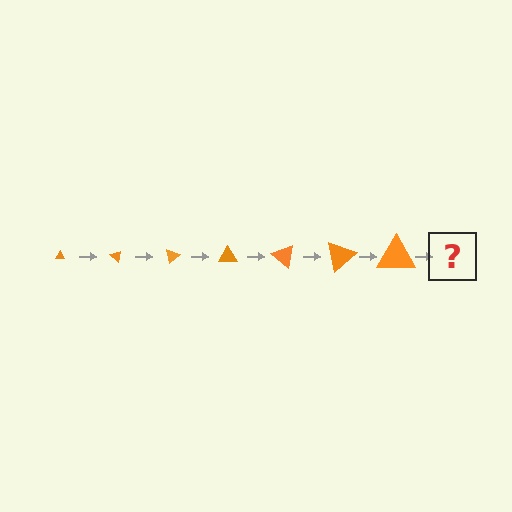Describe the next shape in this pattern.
It should be a triangle, larger than the previous one and rotated 280 degrees from the start.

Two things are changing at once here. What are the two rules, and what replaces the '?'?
The two rules are that the triangle grows larger each step and it rotates 40 degrees each step. The '?' should be a triangle, larger than the previous one and rotated 280 degrees from the start.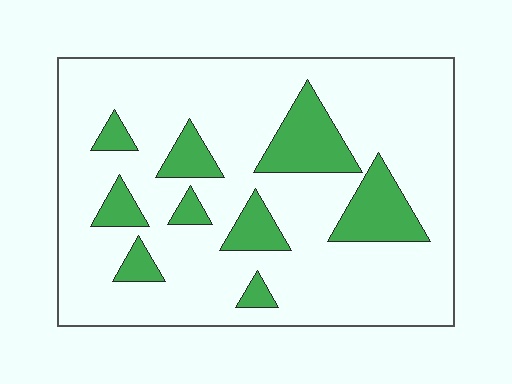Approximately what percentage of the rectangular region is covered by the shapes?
Approximately 20%.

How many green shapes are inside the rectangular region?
9.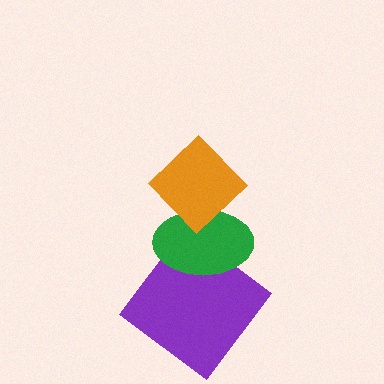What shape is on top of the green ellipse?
The orange diamond is on top of the green ellipse.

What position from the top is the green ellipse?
The green ellipse is 2nd from the top.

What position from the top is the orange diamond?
The orange diamond is 1st from the top.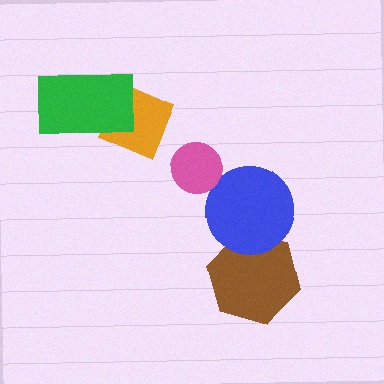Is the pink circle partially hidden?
No, no other shape covers it.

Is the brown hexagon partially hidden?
Yes, it is partially covered by another shape.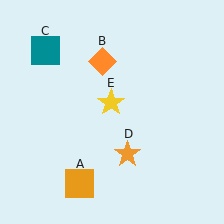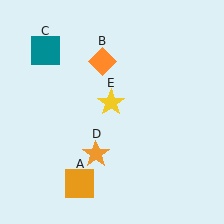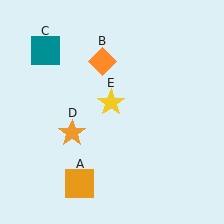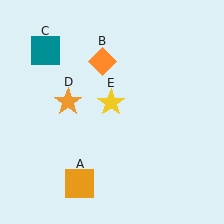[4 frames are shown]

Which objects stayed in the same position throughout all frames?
Orange square (object A) and orange diamond (object B) and teal square (object C) and yellow star (object E) remained stationary.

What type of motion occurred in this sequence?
The orange star (object D) rotated clockwise around the center of the scene.